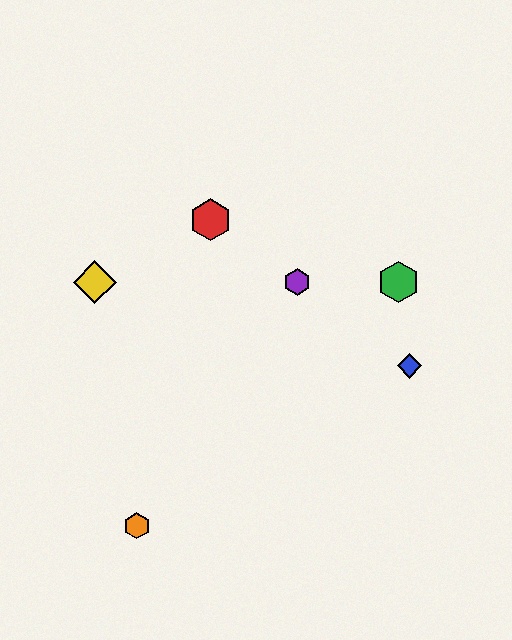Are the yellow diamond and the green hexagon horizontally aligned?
Yes, both are at y≈282.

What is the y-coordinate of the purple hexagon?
The purple hexagon is at y≈282.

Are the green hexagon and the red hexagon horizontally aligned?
No, the green hexagon is at y≈282 and the red hexagon is at y≈220.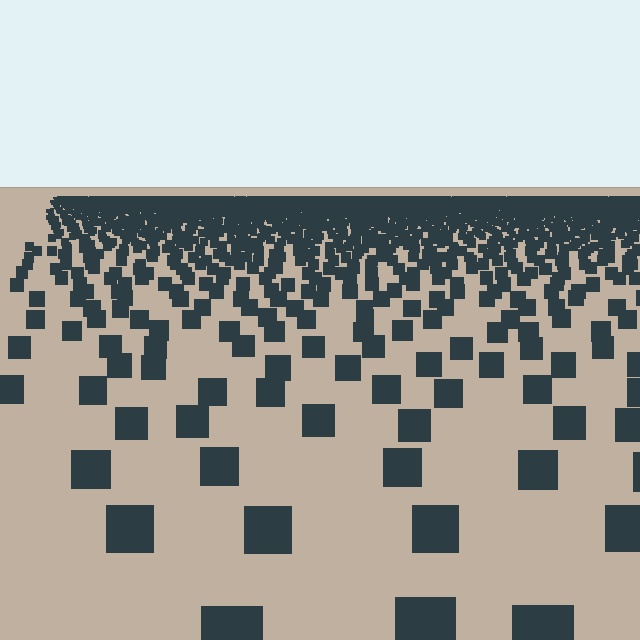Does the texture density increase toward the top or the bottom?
Density increases toward the top.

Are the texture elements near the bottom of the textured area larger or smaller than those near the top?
Larger. Near the bottom, elements are closer to the viewer and appear at a bigger on-screen size.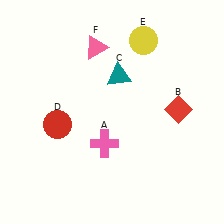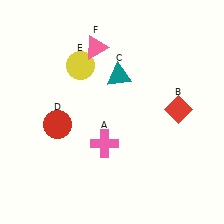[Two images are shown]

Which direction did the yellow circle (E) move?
The yellow circle (E) moved left.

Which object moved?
The yellow circle (E) moved left.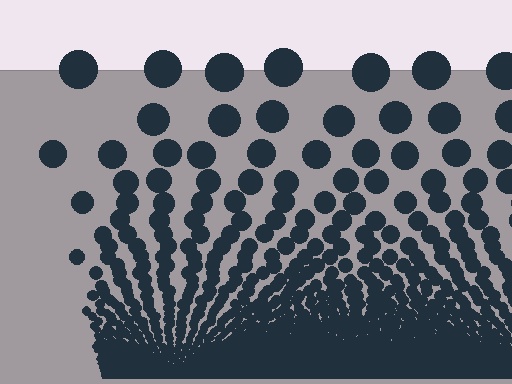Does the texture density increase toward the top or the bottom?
Density increases toward the bottom.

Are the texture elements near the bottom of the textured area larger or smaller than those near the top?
Smaller. The gradient is inverted — elements near the bottom are smaller and denser.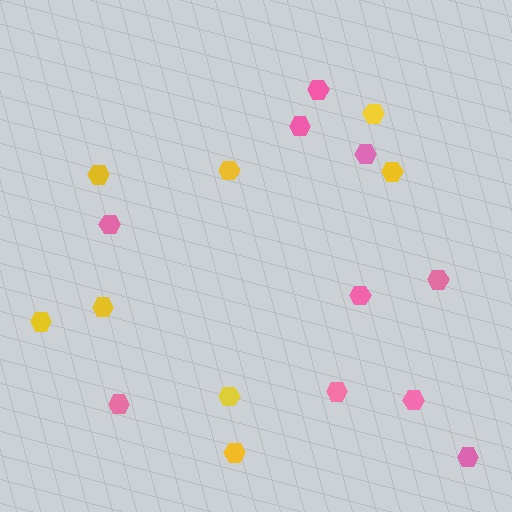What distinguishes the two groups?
There are 2 groups: one group of pink hexagons (10) and one group of yellow hexagons (8).